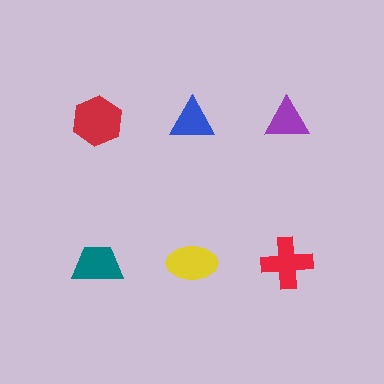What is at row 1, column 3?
A purple triangle.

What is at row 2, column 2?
A yellow ellipse.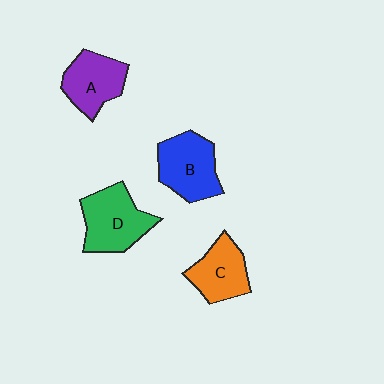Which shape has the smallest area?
Shape C (orange).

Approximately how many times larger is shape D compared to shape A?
Approximately 1.2 times.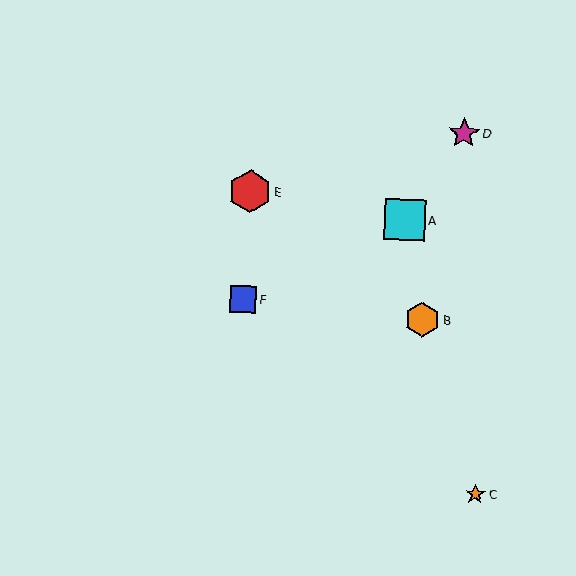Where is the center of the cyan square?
The center of the cyan square is at (405, 220).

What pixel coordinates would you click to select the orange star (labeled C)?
Click at (475, 494) to select the orange star C.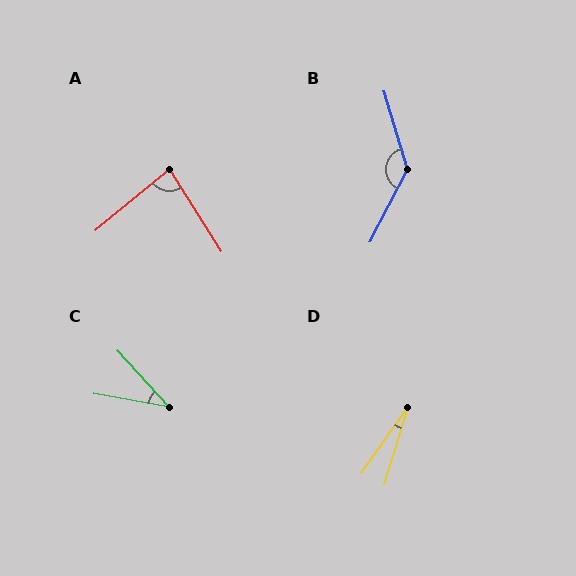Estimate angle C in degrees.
Approximately 38 degrees.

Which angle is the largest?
B, at approximately 136 degrees.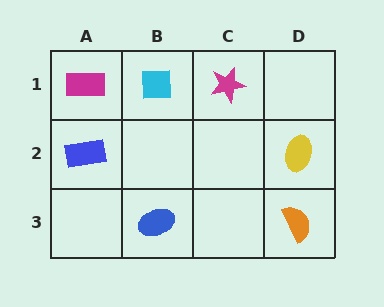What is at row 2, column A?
A blue rectangle.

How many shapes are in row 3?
2 shapes.